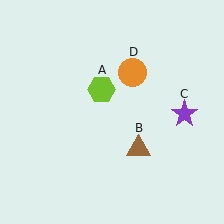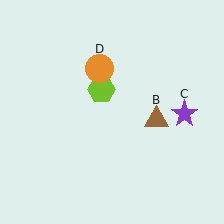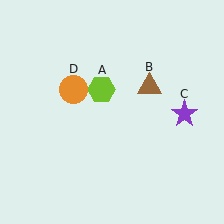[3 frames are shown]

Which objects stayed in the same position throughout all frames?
Lime hexagon (object A) and purple star (object C) remained stationary.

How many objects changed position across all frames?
2 objects changed position: brown triangle (object B), orange circle (object D).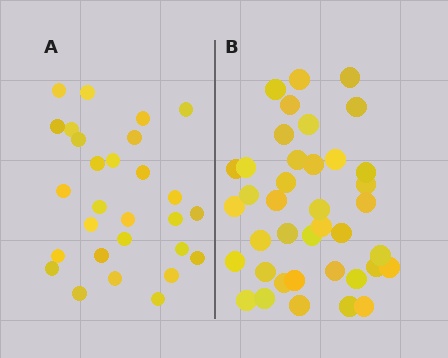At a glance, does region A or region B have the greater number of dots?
Region B (the right region) has more dots.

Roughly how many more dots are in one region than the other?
Region B has roughly 12 or so more dots than region A.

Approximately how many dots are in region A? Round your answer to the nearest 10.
About 30 dots. (The exact count is 28, which rounds to 30.)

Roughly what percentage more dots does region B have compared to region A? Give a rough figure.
About 40% more.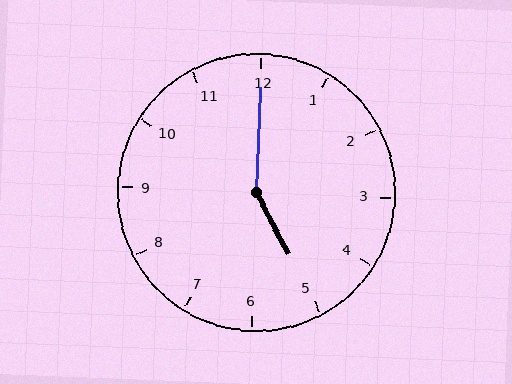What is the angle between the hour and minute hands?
Approximately 150 degrees.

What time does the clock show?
5:00.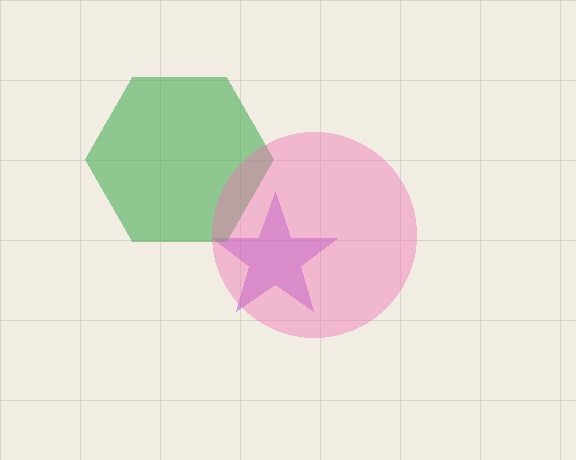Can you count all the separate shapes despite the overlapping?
Yes, there are 3 separate shapes.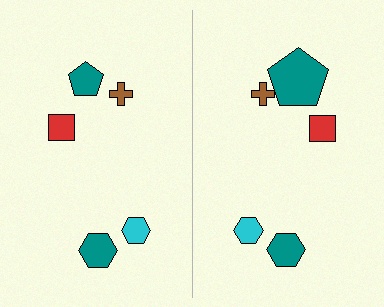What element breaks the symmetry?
The teal pentagon on the right side has a different size than its mirror counterpart.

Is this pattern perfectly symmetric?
No, the pattern is not perfectly symmetric. The teal pentagon on the right side has a different size than its mirror counterpart.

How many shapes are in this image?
There are 10 shapes in this image.